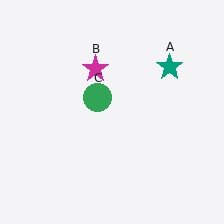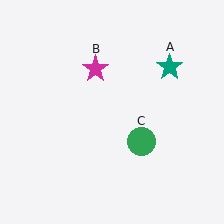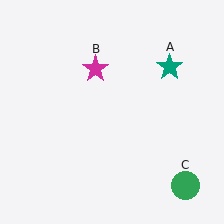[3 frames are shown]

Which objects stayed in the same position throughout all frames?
Teal star (object A) and magenta star (object B) remained stationary.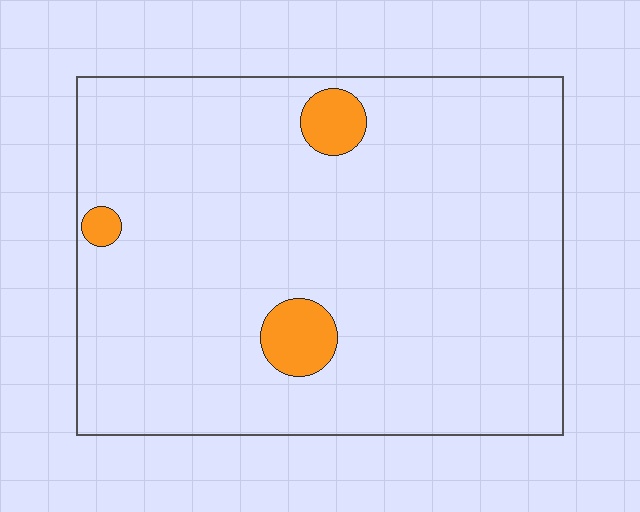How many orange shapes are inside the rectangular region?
3.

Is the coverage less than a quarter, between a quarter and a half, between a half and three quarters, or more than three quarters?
Less than a quarter.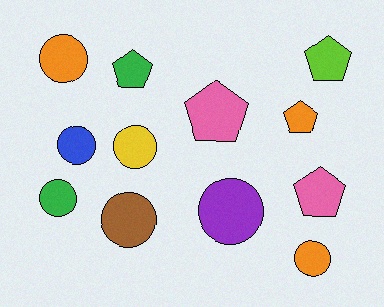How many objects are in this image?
There are 12 objects.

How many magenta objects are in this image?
There are no magenta objects.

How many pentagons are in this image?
There are 5 pentagons.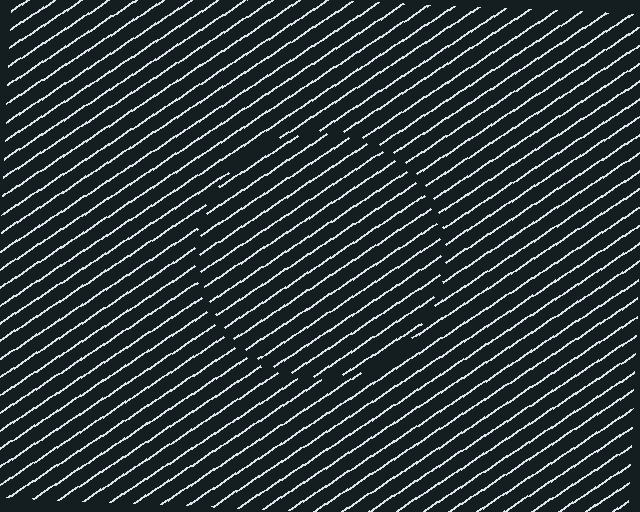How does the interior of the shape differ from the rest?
The interior of the shape contains the same grating, shifted by half a period — the contour is defined by the phase discontinuity where line-ends from the inner and outer gratings abut.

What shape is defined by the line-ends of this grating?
An illusory circle. The interior of the shape contains the same grating, shifted by half a period — the contour is defined by the phase discontinuity where line-ends from the inner and outer gratings abut.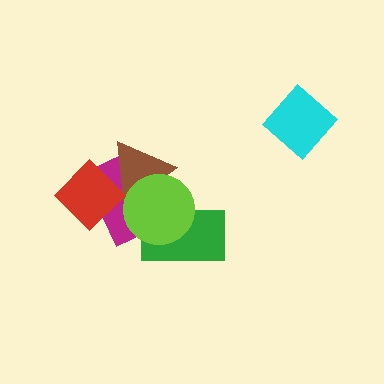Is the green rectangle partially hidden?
Yes, it is partially covered by another shape.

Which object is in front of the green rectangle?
The lime circle is in front of the green rectangle.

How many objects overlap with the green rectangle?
2 objects overlap with the green rectangle.